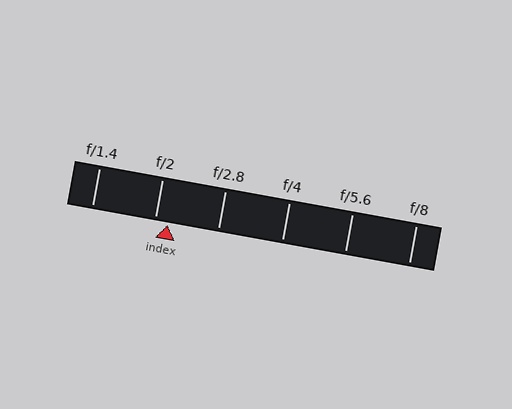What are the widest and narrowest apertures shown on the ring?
The widest aperture shown is f/1.4 and the narrowest is f/8.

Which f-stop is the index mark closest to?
The index mark is closest to f/2.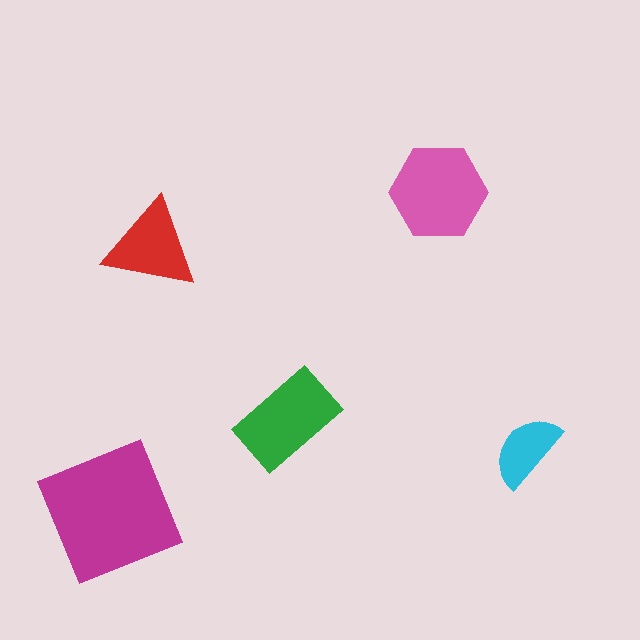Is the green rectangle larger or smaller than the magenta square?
Smaller.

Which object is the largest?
The magenta square.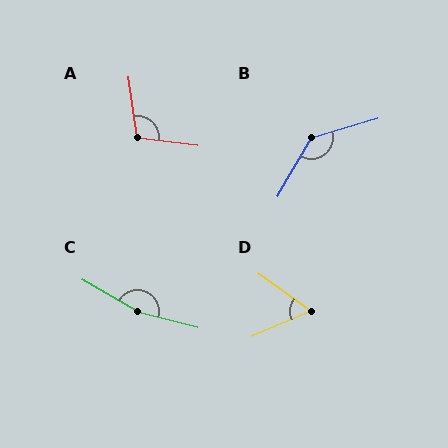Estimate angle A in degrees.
Approximately 105 degrees.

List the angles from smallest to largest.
D (58°), A (105°), B (136°), C (165°).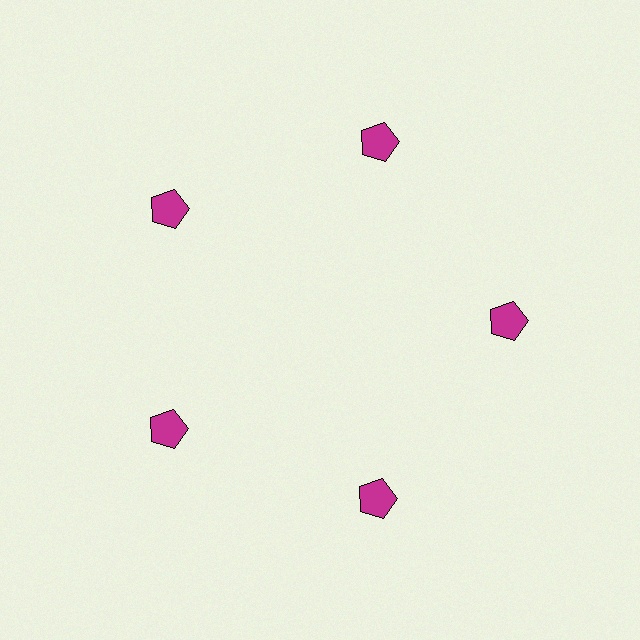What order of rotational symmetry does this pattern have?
This pattern has 5-fold rotational symmetry.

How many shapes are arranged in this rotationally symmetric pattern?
There are 5 shapes, arranged in 5 groups of 1.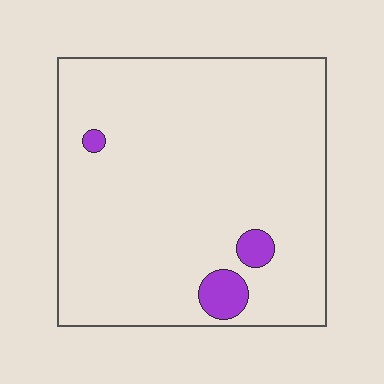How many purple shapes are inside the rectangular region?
3.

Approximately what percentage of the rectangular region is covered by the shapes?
Approximately 5%.